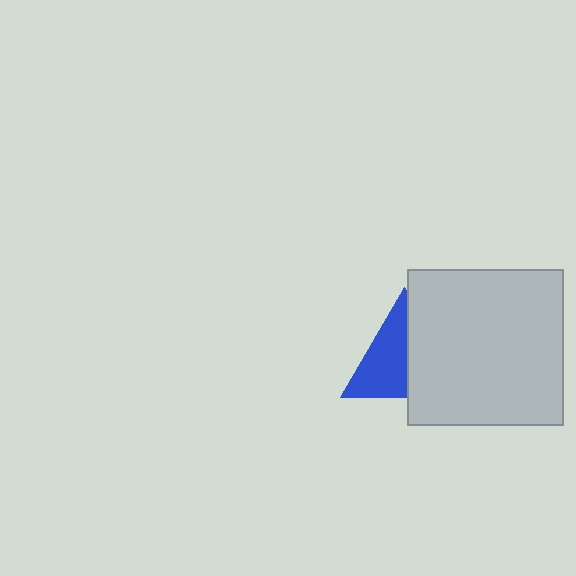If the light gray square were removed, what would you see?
You would see the complete blue triangle.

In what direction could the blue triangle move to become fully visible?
The blue triangle could move left. That would shift it out from behind the light gray square entirely.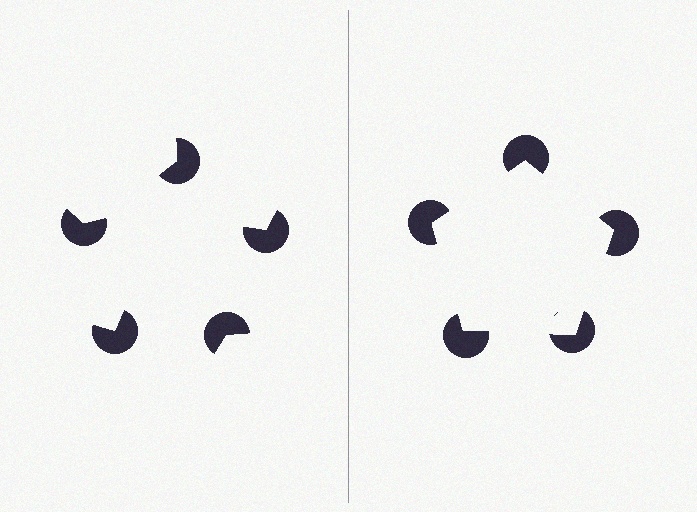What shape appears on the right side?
An illusory pentagon.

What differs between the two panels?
The pac-man discs are positioned identically on both sides; only the wedge orientations differ. On the right they align to a pentagon; on the left they are misaligned.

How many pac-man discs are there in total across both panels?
10 — 5 on each side.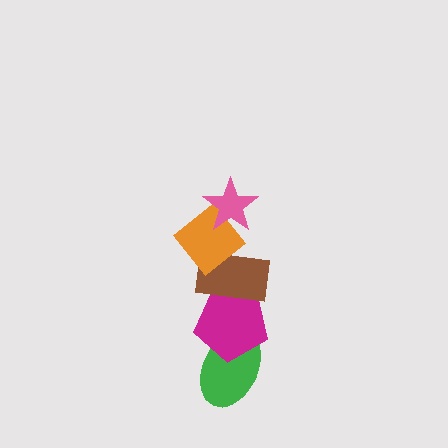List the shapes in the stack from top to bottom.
From top to bottom: the pink star, the orange diamond, the brown rectangle, the magenta pentagon, the green ellipse.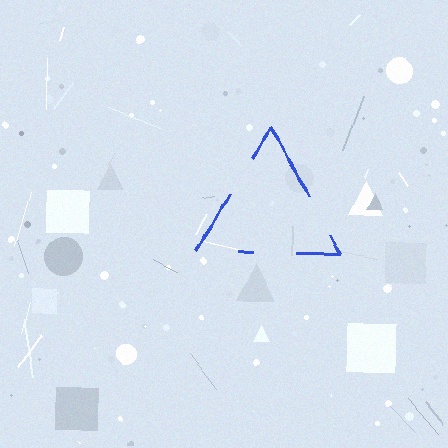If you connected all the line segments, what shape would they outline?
They would outline a triangle.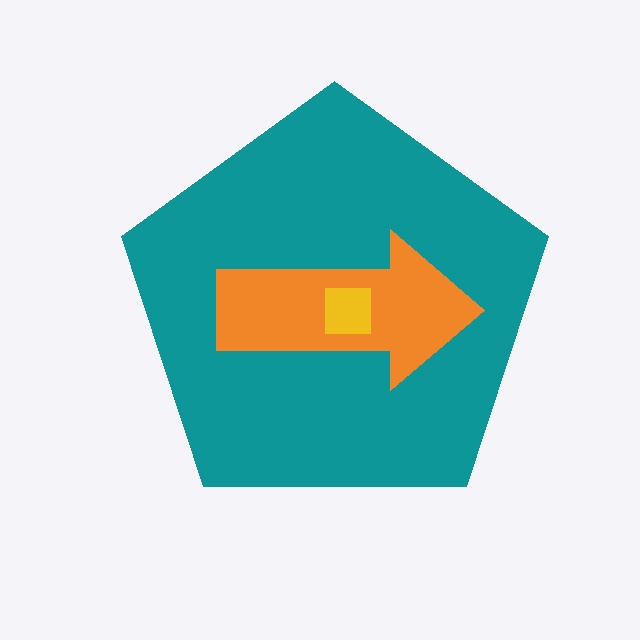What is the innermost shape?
The yellow square.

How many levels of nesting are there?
3.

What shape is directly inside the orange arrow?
The yellow square.